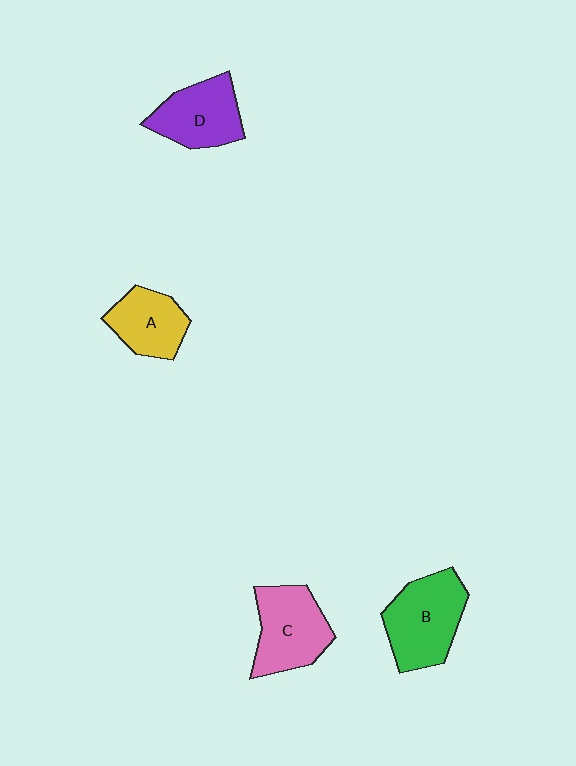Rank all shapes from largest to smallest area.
From largest to smallest: B (green), C (pink), D (purple), A (yellow).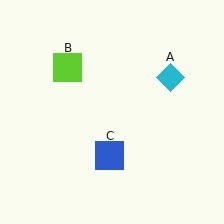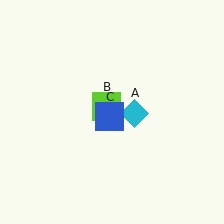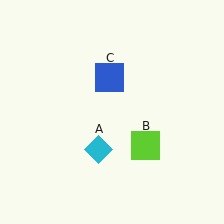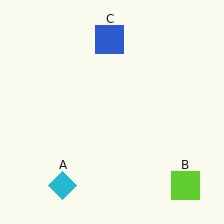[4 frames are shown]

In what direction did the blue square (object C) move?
The blue square (object C) moved up.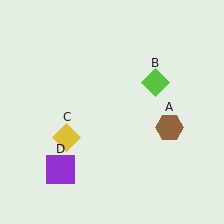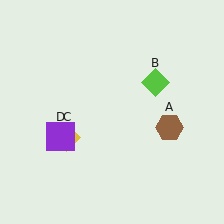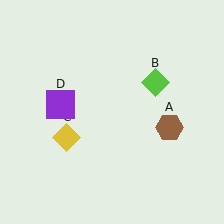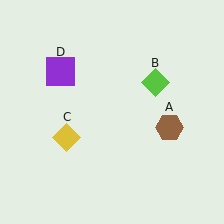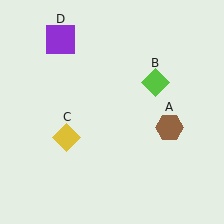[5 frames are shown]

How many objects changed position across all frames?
1 object changed position: purple square (object D).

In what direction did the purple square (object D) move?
The purple square (object D) moved up.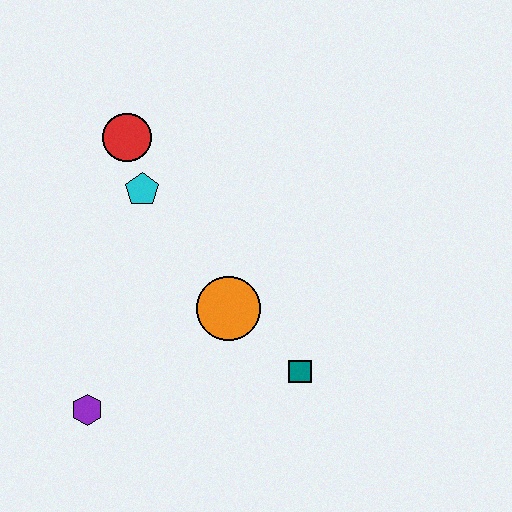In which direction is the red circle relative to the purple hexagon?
The red circle is above the purple hexagon.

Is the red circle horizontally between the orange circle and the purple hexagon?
Yes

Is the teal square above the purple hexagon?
Yes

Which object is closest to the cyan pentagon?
The red circle is closest to the cyan pentagon.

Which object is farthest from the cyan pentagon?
The teal square is farthest from the cyan pentagon.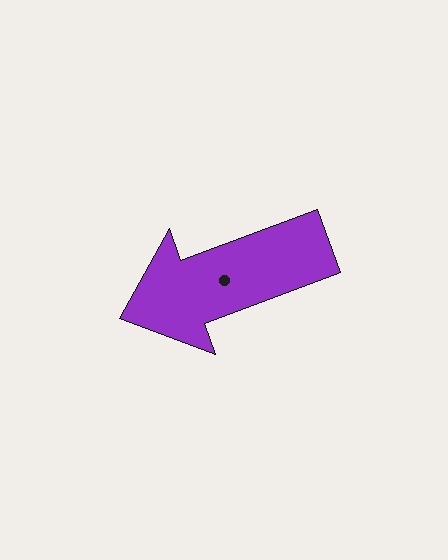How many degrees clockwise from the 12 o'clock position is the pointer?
Approximately 250 degrees.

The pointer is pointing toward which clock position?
Roughly 8 o'clock.